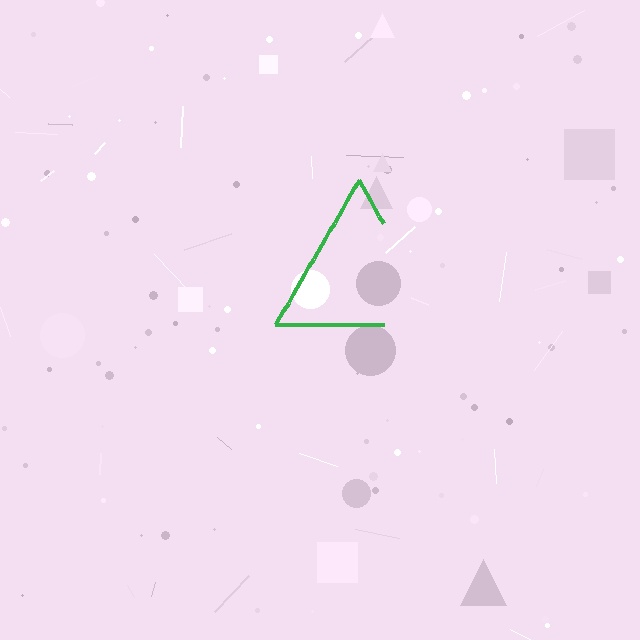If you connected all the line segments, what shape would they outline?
They would outline a triangle.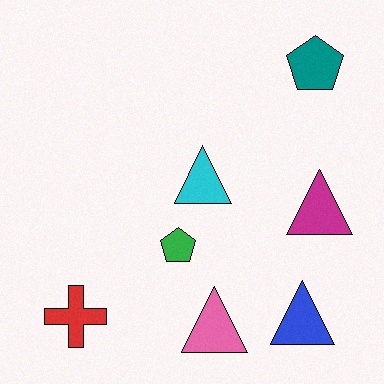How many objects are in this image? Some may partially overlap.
There are 7 objects.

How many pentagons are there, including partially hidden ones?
There are 2 pentagons.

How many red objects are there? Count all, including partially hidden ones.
There is 1 red object.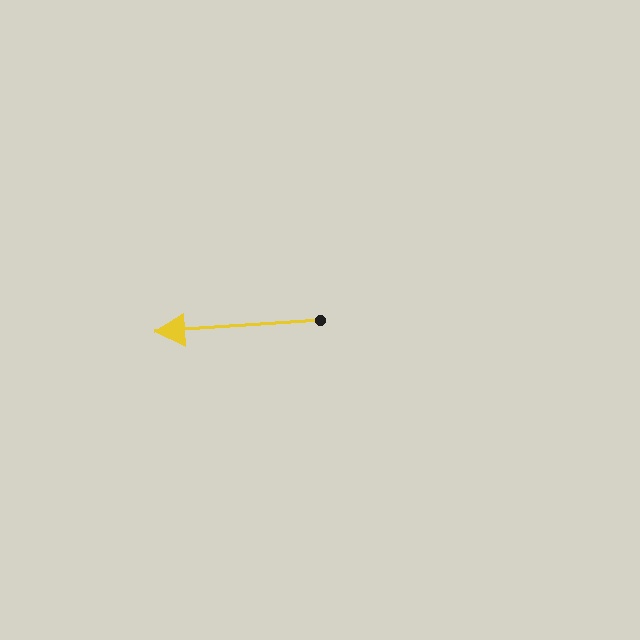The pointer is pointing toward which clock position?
Roughly 9 o'clock.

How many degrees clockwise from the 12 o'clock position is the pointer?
Approximately 266 degrees.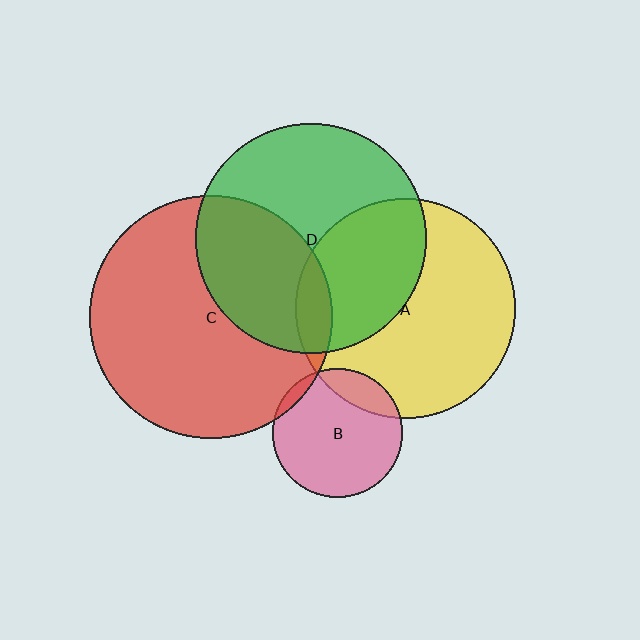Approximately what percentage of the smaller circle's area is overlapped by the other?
Approximately 10%.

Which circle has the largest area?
Circle C (red).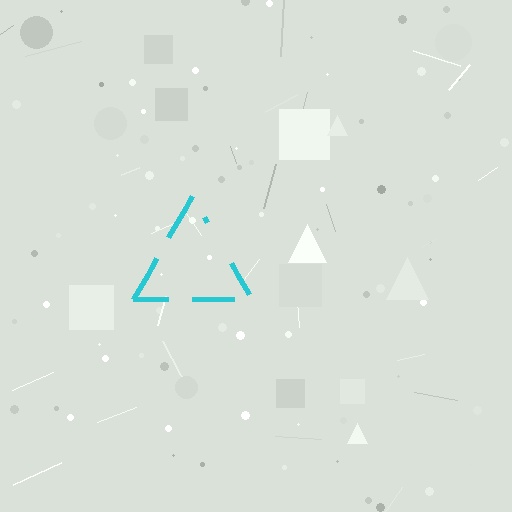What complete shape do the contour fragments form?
The contour fragments form a triangle.